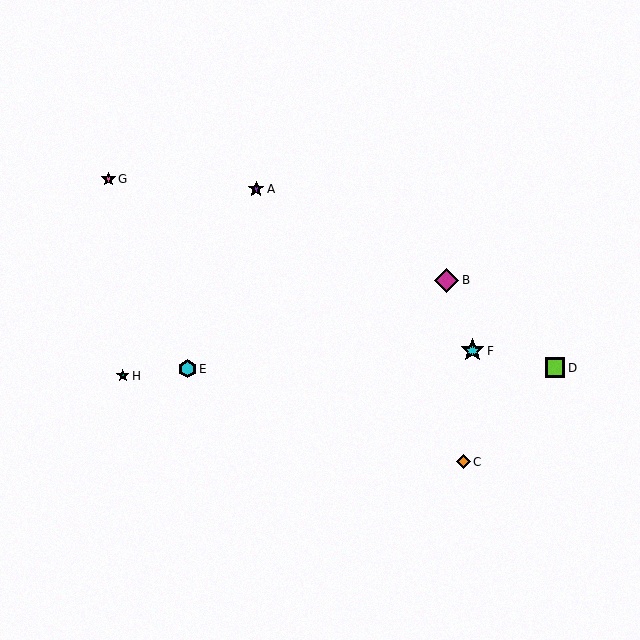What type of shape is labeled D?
Shape D is a lime square.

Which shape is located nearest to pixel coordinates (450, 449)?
The orange diamond (labeled C) at (463, 462) is nearest to that location.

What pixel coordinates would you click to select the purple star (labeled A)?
Click at (256, 189) to select the purple star A.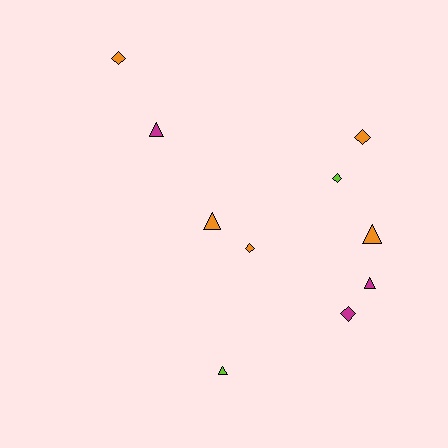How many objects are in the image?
There are 10 objects.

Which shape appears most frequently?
Triangle, with 5 objects.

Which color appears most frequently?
Orange, with 5 objects.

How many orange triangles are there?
There are 2 orange triangles.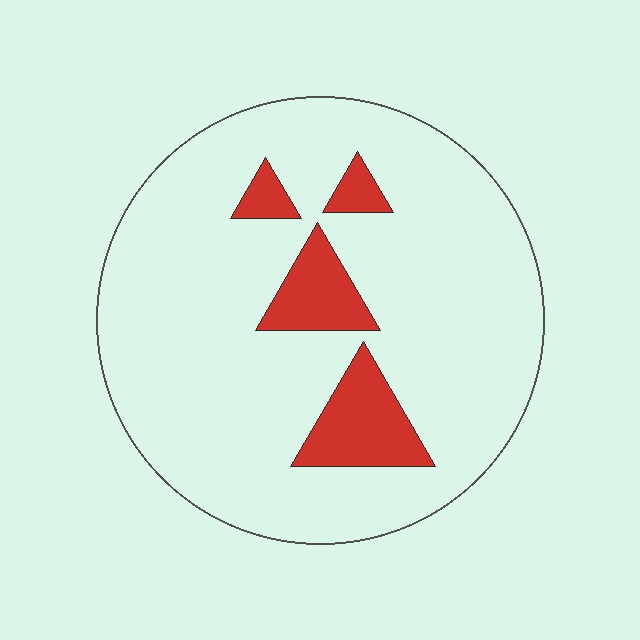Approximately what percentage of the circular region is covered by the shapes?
Approximately 15%.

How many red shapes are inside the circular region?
4.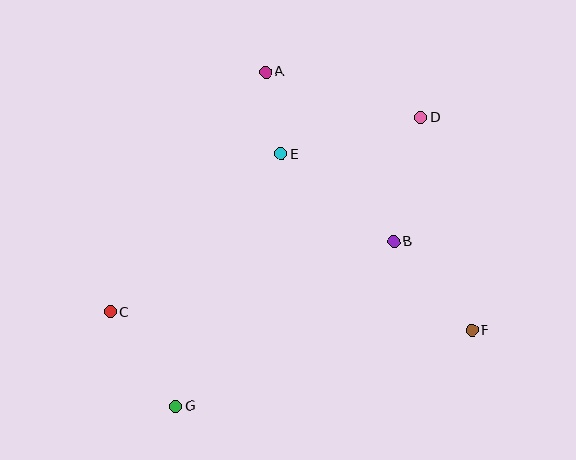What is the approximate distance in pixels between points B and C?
The distance between B and C is approximately 292 pixels.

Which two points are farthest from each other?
Points D and G are farthest from each other.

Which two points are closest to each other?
Points A and E are closest to each other.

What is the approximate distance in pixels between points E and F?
The distance between E and F is approximately 260 pixels.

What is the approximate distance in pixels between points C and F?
The distance between C and F is approximately 362 pixels.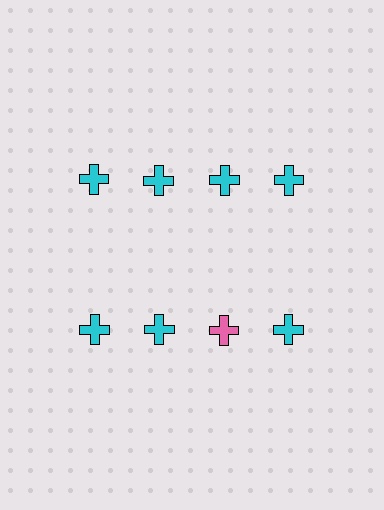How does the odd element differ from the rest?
It has a different color: pink instead of cyan.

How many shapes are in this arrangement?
There are 8 shapes arranged in a grid pattern.